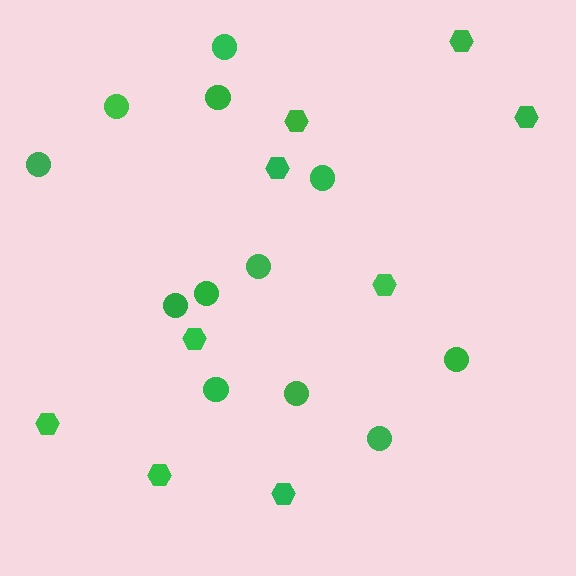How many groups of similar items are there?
There are 2 groups: one group of circles (12) and one group of hexagons (9).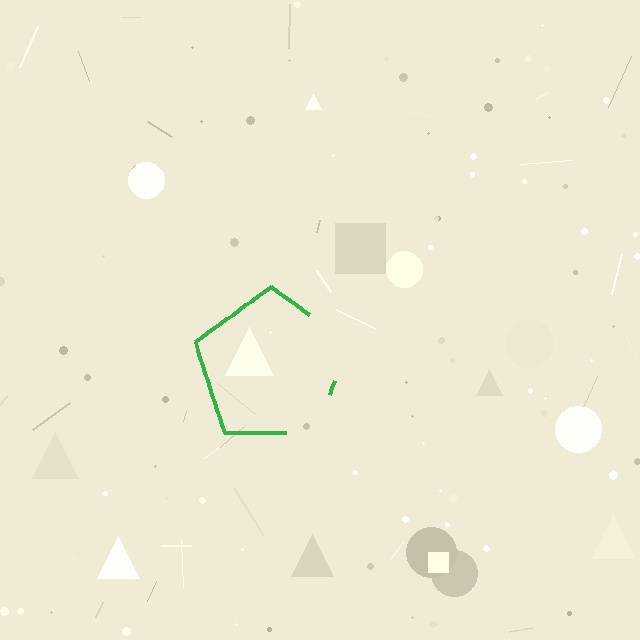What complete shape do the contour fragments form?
The contour fragments form a pentagon.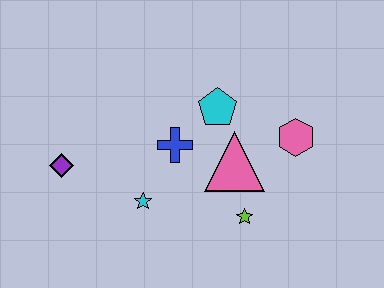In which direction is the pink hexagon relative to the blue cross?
The pink hexagon is to the right of the blue cross.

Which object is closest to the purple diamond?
The cyan star is closest to the purple diamond.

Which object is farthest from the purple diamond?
The pink hexagon is farthest from the purple diamond.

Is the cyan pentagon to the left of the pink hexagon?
Yes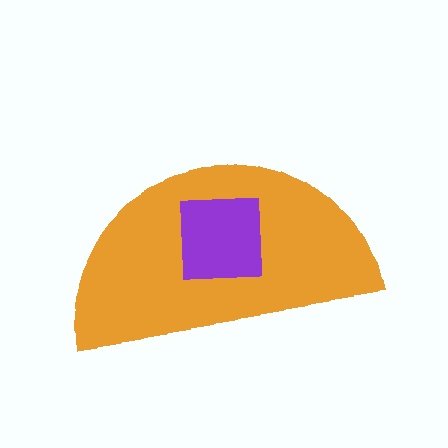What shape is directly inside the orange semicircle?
The purple square.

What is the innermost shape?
The purple square.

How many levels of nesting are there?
2.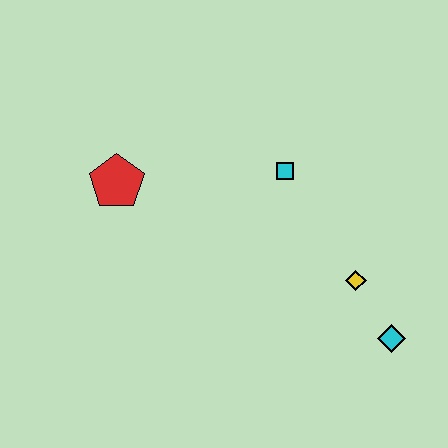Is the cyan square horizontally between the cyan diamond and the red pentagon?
Yes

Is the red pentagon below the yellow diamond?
No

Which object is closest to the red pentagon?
The cyan square is closest to the red pentagon.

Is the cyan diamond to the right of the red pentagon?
Yes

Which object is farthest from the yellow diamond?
The red pentagon is farthest from the yellow diamond.